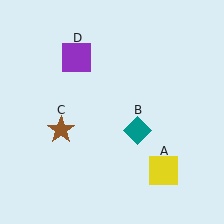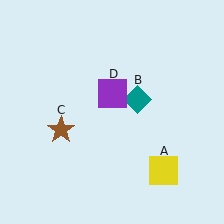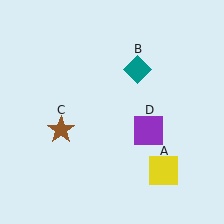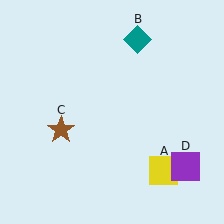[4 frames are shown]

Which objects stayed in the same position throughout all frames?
Yellow square (object A) and brown star (object C) remained stationary.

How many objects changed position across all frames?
2 objects changed position: teal diamond (object B), purple square (object D).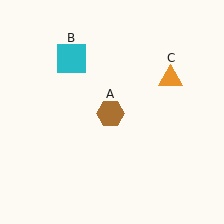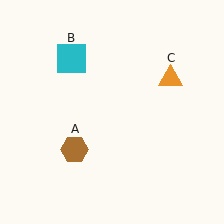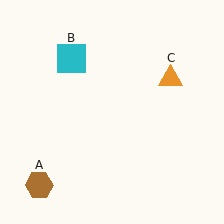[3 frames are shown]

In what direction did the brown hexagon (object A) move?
The brown hexagon (object A) moved down and to the left.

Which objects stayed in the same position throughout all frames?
Cyan square (object B) and orange triangle (object C) remained stationary.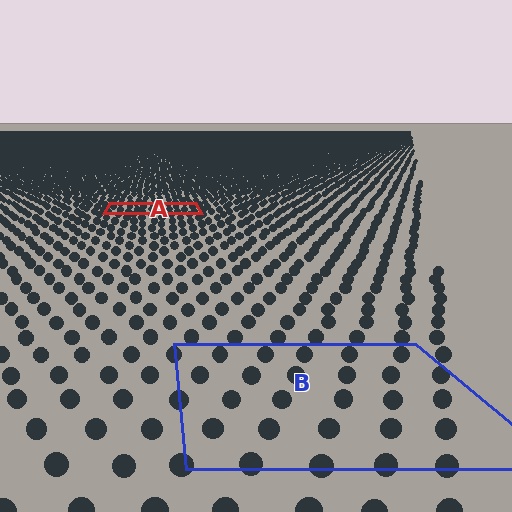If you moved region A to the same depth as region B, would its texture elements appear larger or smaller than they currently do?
They would appear larger. At a closer depth, the same texture elements are projected at a bigger on-screen size.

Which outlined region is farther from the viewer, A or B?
Region A is farther from the viewer — the texture elements inside it appear smaller and more densely packed.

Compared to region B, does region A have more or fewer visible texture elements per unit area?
Region A has more texture elements per unit area — they are packed more densely because it is farther away.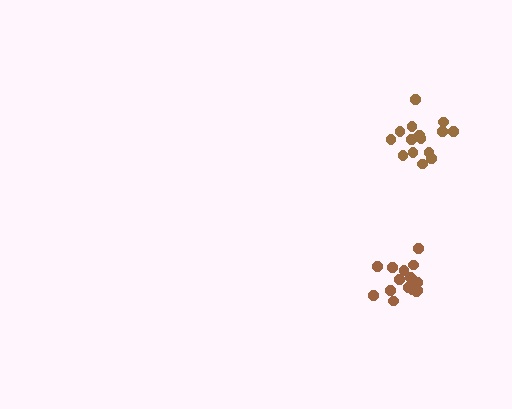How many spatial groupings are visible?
There are 2 spatial groupings.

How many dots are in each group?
Group 1: 16 dots, Group 2: 15 dots (31 total).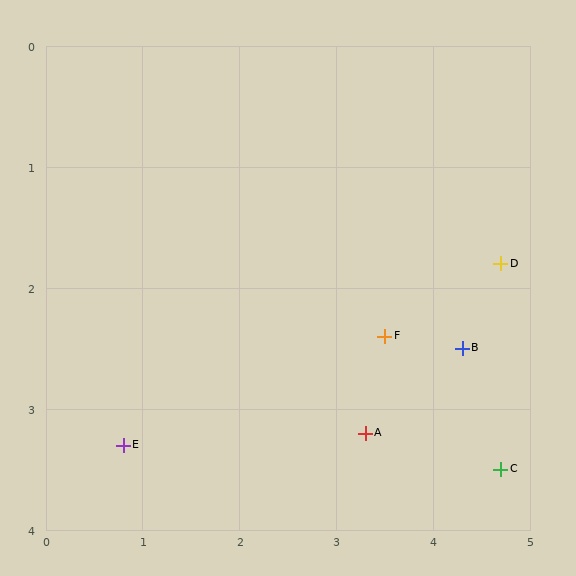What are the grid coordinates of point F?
Point F is at approximately (3.5, 2.4).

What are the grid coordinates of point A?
Point A is at approximately (3.3, 3.2).